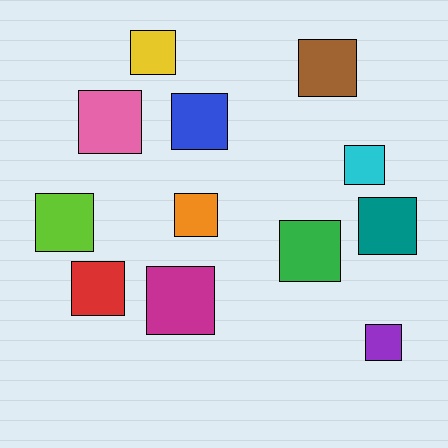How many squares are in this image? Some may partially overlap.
There are 12 squares.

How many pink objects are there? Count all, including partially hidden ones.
There is 1 pink object.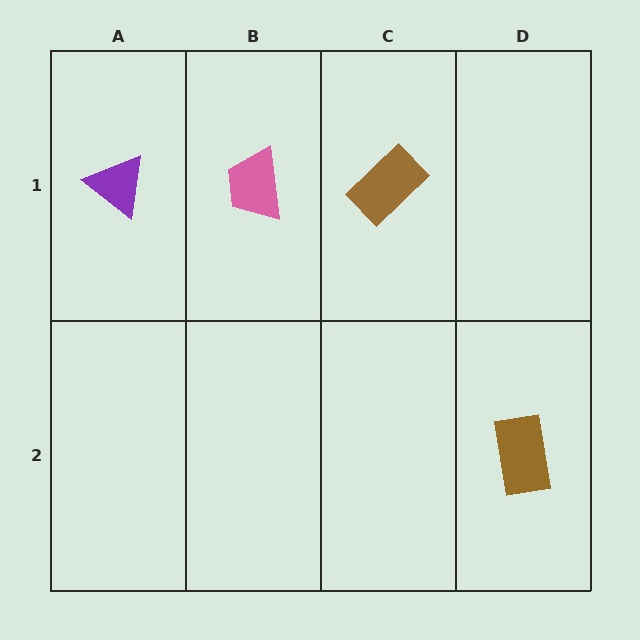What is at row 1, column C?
A brown rectangle.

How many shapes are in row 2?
1 shape.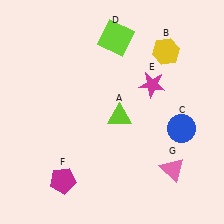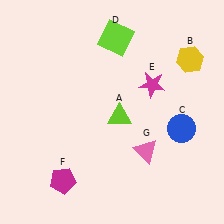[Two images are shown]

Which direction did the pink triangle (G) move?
The pink triangle (G) moved left.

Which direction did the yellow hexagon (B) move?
The yellow hexagon (B) moved right.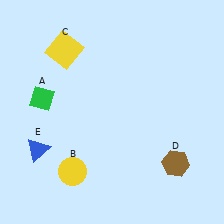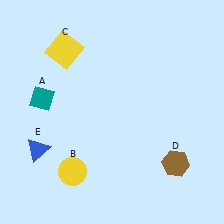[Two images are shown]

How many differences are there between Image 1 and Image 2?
There is 1 difference between the two images.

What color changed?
The diamond (A) changed from green in Image 1 to teal in Image 2.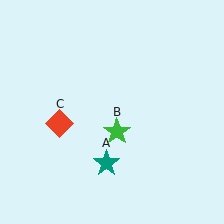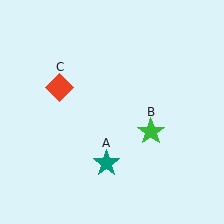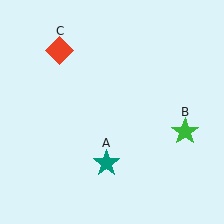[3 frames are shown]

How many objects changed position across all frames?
2 objects changed position: green star (object B), red diamond (object C).